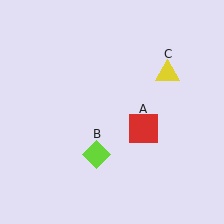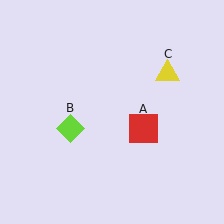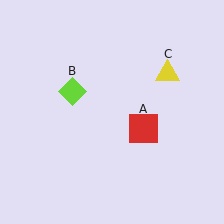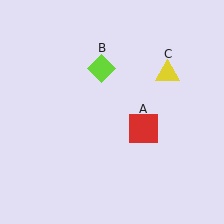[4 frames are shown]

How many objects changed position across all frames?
1 object changed position: lime diamond (object B).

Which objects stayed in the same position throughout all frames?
Red square (object A) and yellow triangle (object C) remained stationary.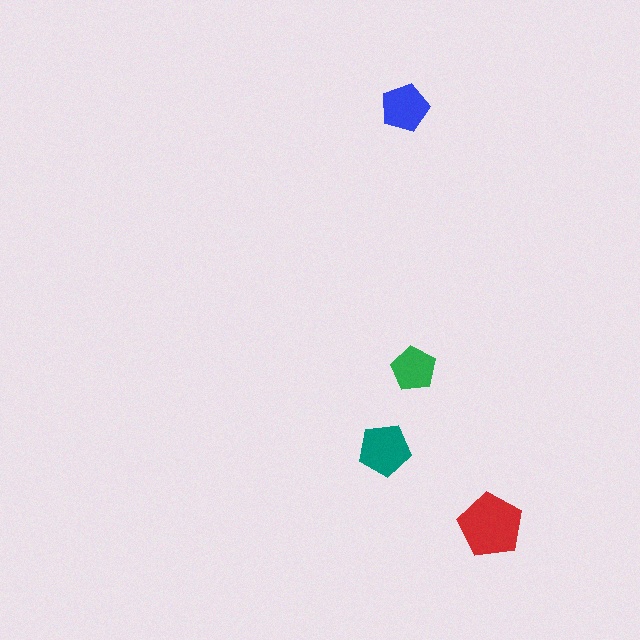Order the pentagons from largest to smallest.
the red one, the teal one, the blue one, the green one.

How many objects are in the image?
There are 4 objects in the image.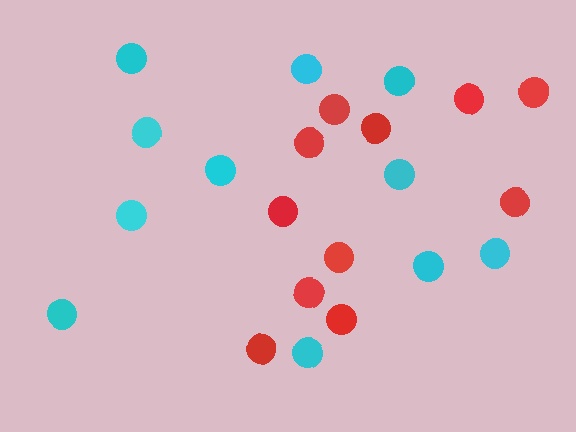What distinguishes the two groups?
There are 2 groups: one group of cyan circles (11) and one group of red circles (11).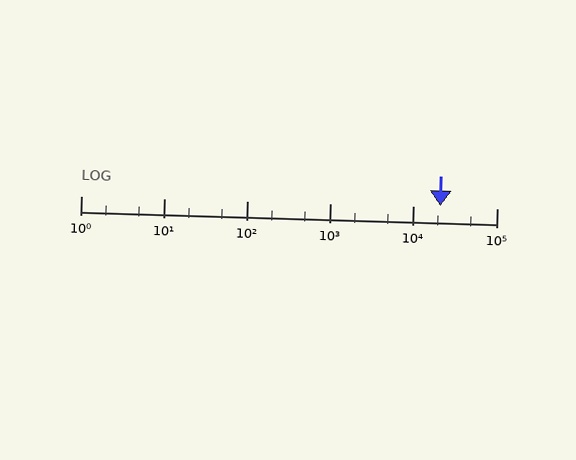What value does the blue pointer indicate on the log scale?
The pointer indicates approximately 21000.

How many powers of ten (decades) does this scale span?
The scale spans 5 decades, from 1 to 100000.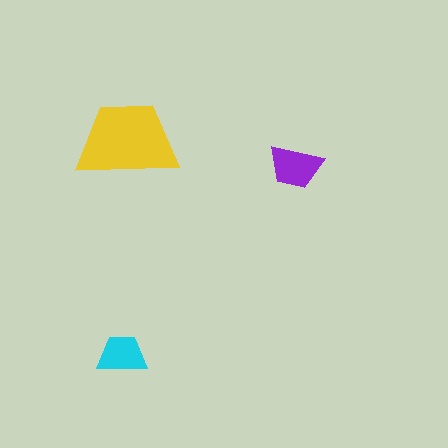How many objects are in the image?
There are 3 objects in the image.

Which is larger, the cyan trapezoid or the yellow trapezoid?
The yellow one.